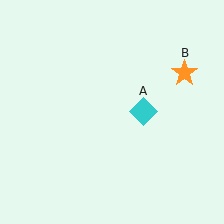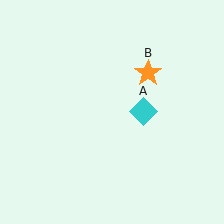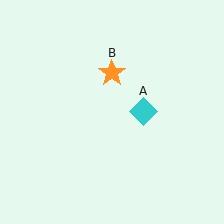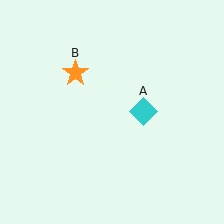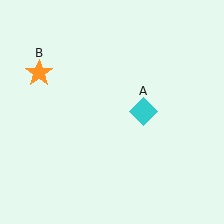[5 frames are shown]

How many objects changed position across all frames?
1 object changed position: orange star (object B).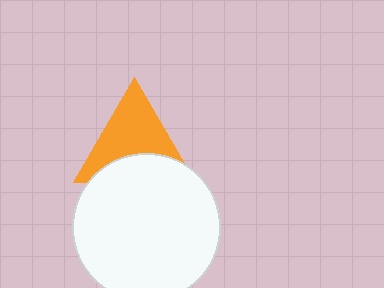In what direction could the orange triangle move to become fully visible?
The orange triangle could move up. That would shift it out from behind the white circle entirely.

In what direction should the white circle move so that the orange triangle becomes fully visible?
The white circle should move down. That is the shortest direction to clear the overlap and leave the orange triangle fully visible.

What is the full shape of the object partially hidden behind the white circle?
The partially hidden object is an orange triangle.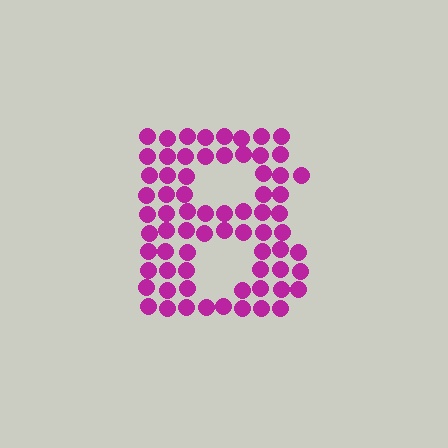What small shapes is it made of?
It is made of small circles.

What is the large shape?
The large shape is the letter B.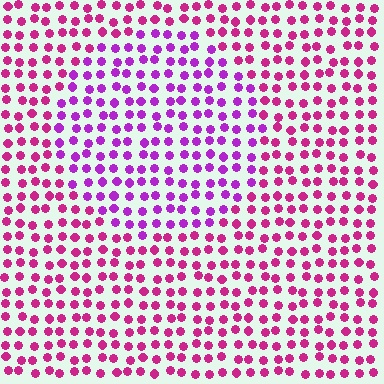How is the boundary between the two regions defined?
The boundary is defined purely by a slight shift in hue (about 32 degrees). Spacing, size, and orientation are identical on both sides.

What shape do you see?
I see a circle.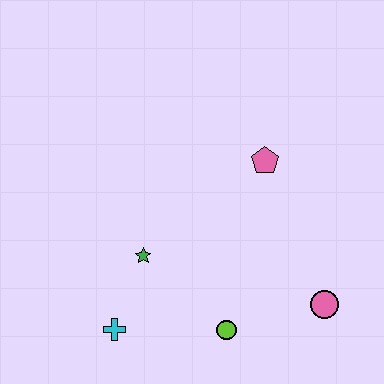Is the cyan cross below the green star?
Yes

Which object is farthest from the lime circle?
The pink pentagon is farthest from the lime circle.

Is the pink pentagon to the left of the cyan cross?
No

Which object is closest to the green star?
The cyan cross is closest to the green star.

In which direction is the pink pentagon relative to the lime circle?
The pink pentagon is above the lime circle.